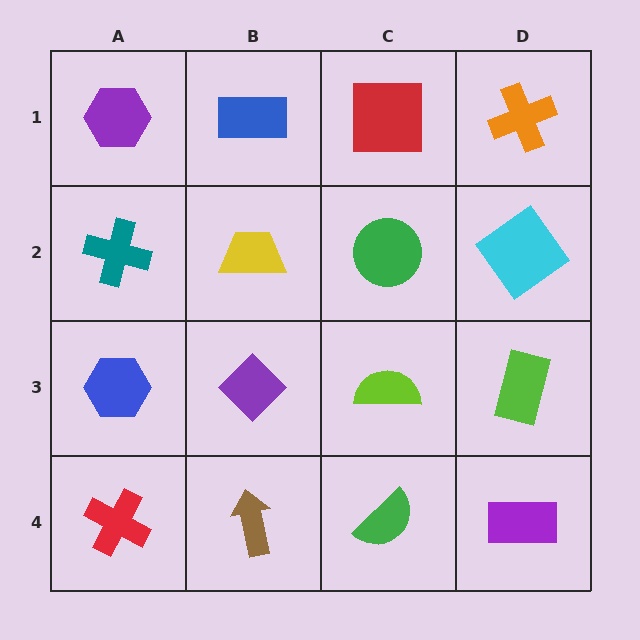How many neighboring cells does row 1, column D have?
2.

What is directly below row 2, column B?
A purple diamond.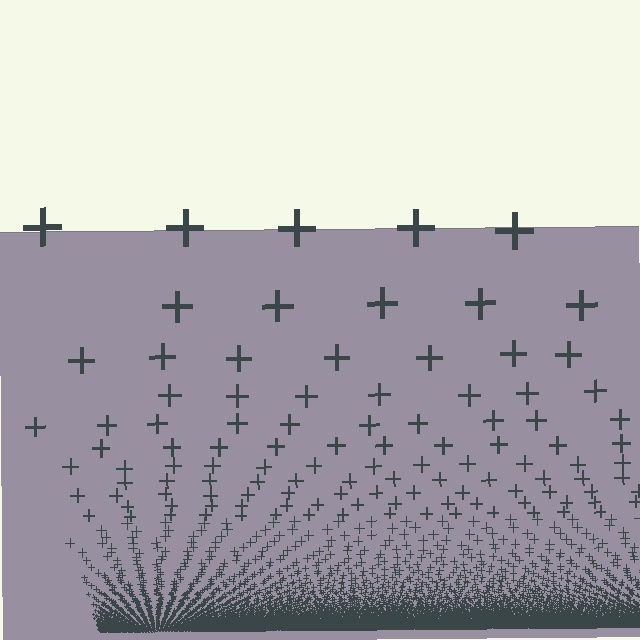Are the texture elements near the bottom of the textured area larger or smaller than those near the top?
Smaller. The gradient is inverted — elements near the bottom are smaller and denser.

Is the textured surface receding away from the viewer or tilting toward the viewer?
The surface appears to tilt toward the viewer. Texture elements get larger and sparser toward the top.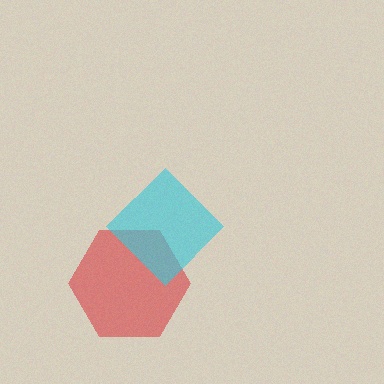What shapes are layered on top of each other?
The layered shapes are: a red hexagon, a cyan diamond.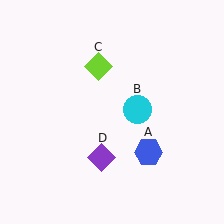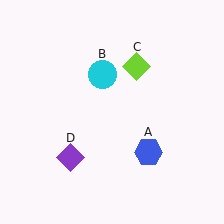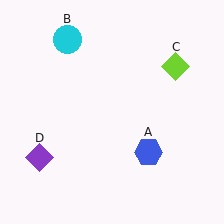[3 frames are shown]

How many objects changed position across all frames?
3 objects changed position: cyan circle (object B), lime diamond (object C), purple diamond (object D).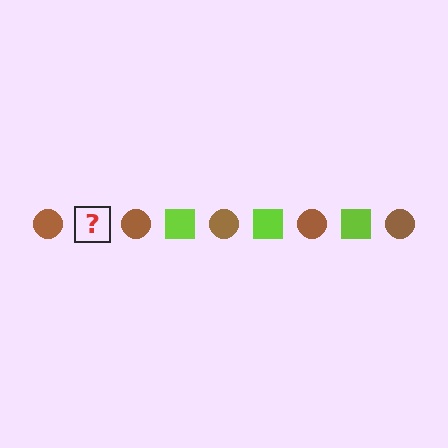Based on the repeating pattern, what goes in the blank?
The blank should be a lime square.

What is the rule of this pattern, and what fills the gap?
The rule is that the pattern alternates between brown circle and lime square. The gap should be filled with a lime square.